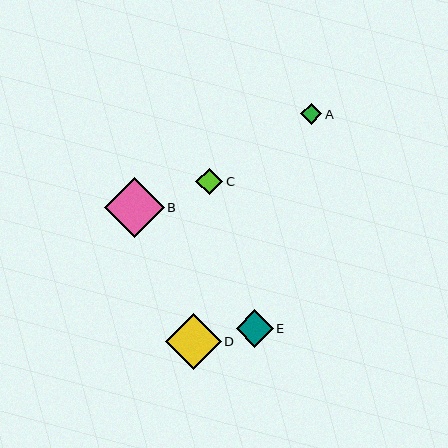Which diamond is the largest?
Diamond B is the largest with a size of approximately 59 pixels.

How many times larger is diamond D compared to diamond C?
Diamond D is approximately 2.1 times the size of diamond C.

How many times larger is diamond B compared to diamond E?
Diamond B is approximately 1.6 times the size of diamond E.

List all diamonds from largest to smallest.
From largest to smallest: B, D, E, C, A.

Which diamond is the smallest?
Diamond A is the smallest with a size of approximately 21 pixels.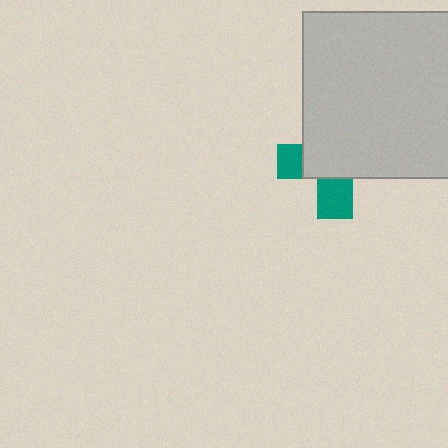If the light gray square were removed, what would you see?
You would see the complete teal cross.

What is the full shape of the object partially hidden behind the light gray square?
The partially hidden object is a teal cross.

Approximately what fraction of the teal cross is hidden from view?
Roughly 67% of the teal cross is hidden behind the light gray square.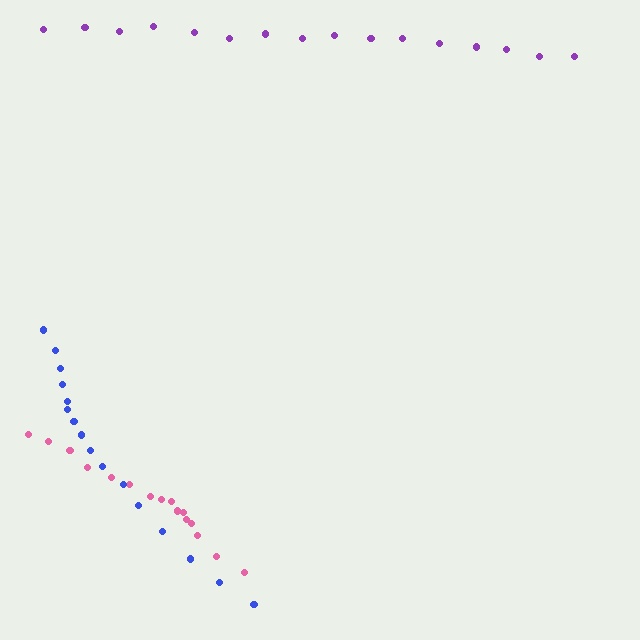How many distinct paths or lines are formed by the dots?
There are 3 distinct paths.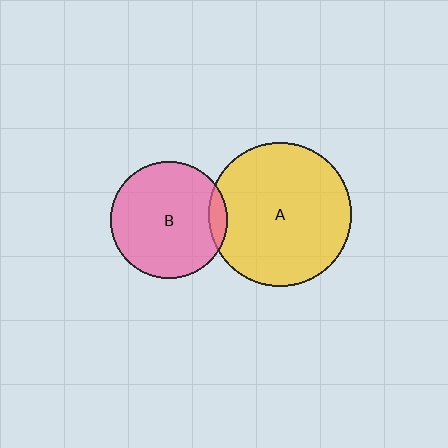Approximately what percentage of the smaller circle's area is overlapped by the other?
Approximately 10%.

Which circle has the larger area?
Circle A (yellow).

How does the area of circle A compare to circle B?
Approximately 1.5 times.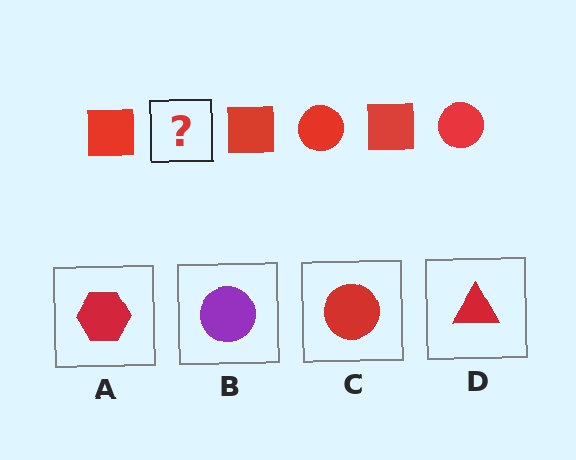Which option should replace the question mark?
Option C.